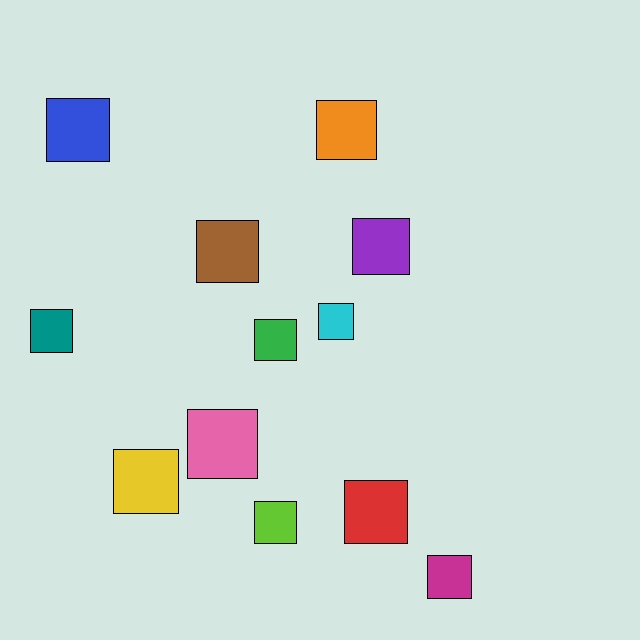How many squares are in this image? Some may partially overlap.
There are 12 squares.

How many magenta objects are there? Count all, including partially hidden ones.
There is 1 magenta object.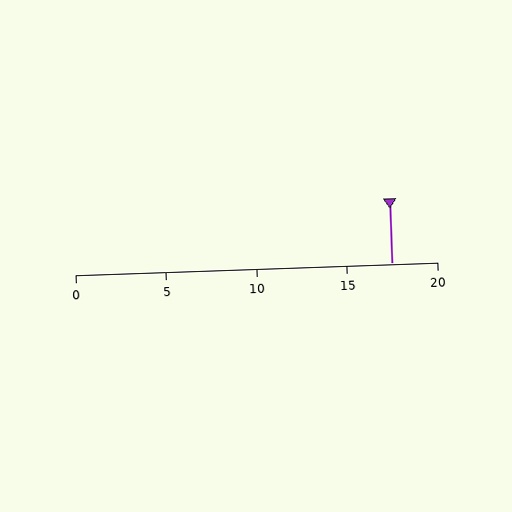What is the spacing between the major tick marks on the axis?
The major ticks are spaced 5 apart.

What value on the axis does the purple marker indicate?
The marker indicates approximately 17.5.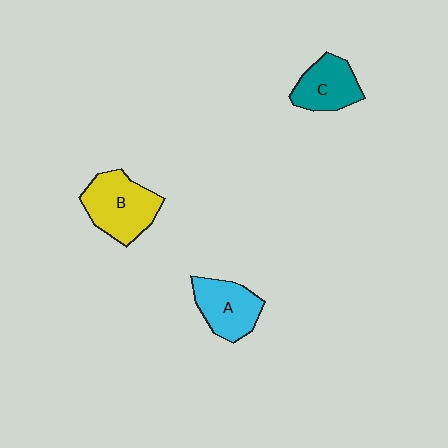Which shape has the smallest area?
Shape C (teal).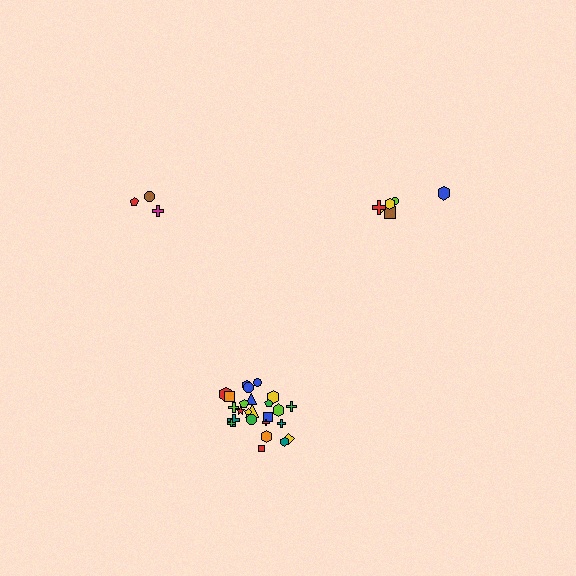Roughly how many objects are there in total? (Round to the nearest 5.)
Roughly 35 objects in total.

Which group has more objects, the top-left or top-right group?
The top-right group.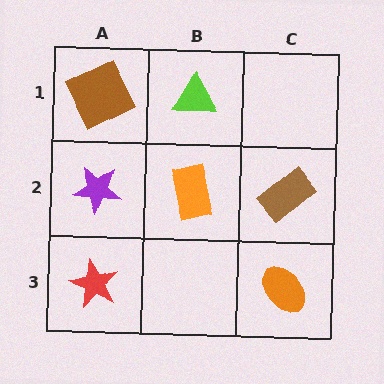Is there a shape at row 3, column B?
No, that cell is empty.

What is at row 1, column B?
A lime triangle.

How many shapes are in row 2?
3 shapes.